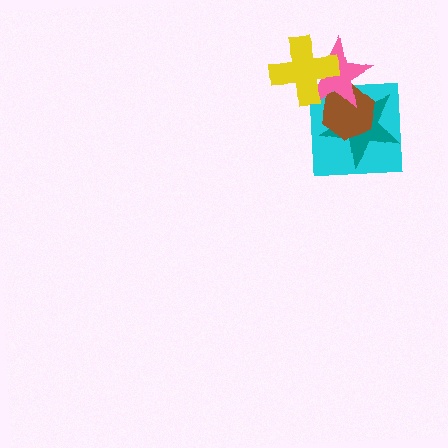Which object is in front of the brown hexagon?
The pink star is in front of the brown hexagon.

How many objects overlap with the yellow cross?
1 object overlaps with the yellow cross.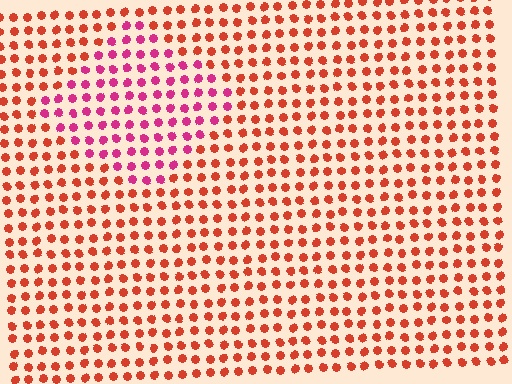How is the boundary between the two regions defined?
The boundary is defined purely by a slight shift in hue (about 40 degrees). Spacing, size, and orientation are identical on both sides.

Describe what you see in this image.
The image is filled with small red elements in a uniform arrangement. A diamond-shaped region is visible where the elements are tinted to a slightly different hue, forming a subtle color boundary.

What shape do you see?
I see a diamond.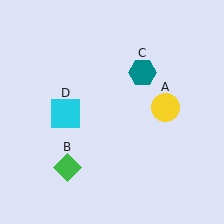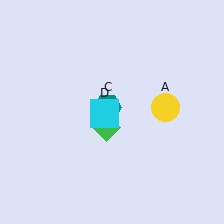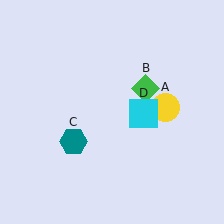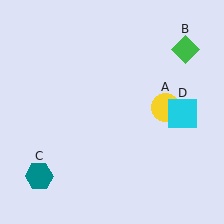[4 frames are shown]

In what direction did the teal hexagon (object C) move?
The teal hexagon (object C) moved down and to the left.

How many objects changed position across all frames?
3 objects changed position: green diamond (object B), teal hexagon (object C), cyan square (object D).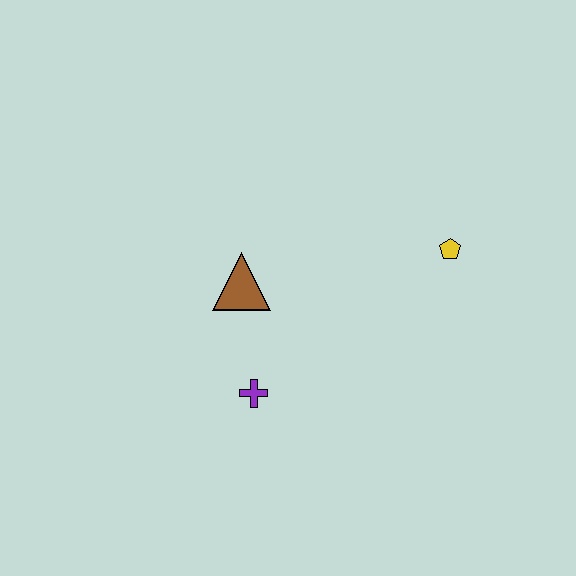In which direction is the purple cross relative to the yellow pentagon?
The purple cross is to the left of the yellow pentagon.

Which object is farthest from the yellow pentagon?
The purple cross is farthest from the yellow pentagon.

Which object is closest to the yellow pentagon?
The brown triangle is closest to the yellow pentagon.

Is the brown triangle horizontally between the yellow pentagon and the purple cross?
No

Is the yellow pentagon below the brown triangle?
No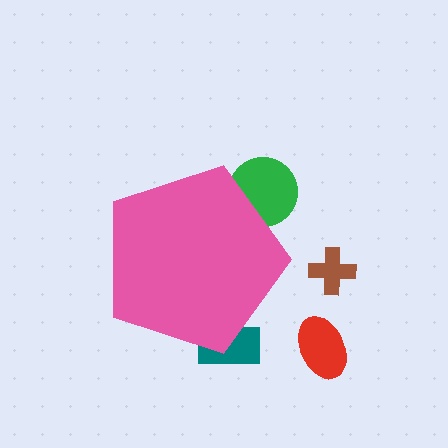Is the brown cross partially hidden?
No, the brown cross is fully visible.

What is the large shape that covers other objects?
A pink pentagon.